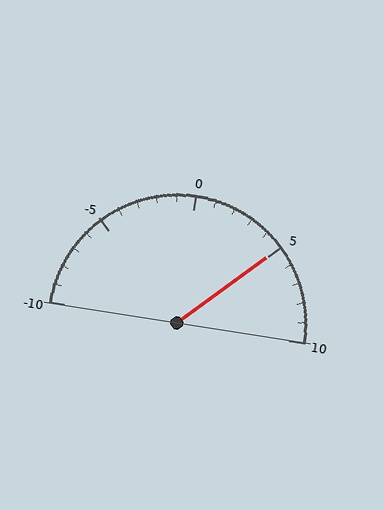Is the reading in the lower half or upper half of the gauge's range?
The reading is in the upper half of the range (-10 to 10).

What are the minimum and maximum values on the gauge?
The gauge ranges from -10 to 10.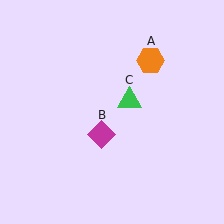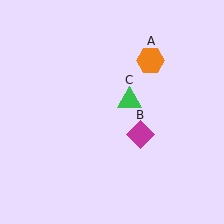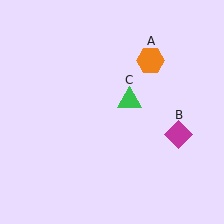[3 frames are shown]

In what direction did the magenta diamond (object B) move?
The magenta diamond (object B) moved right.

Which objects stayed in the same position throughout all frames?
Orange hexagon (object A) and green triangle (object C) remained stationary.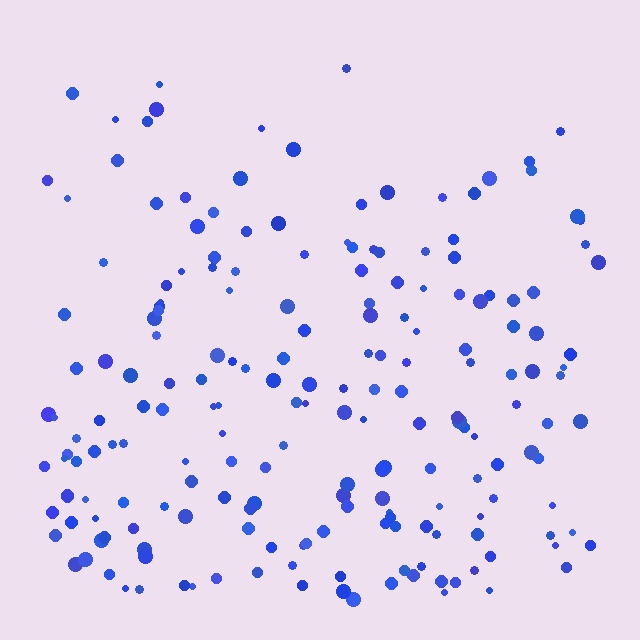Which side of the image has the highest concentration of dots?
The bottom.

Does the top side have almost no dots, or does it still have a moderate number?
Still a moderate number, just noticeably fewer than the bottom.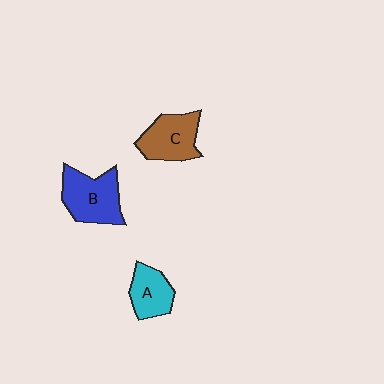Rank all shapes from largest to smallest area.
From largest to smallest: B (blue), C (brown), A (cyan).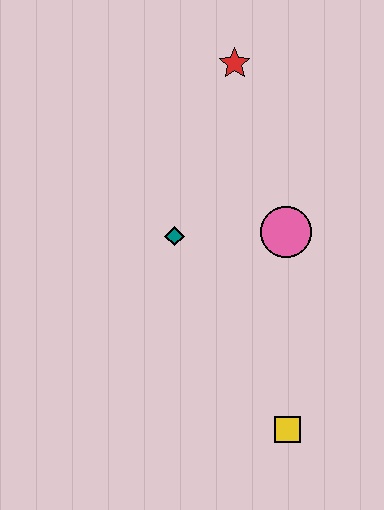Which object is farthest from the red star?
The yellow square is farthest from the red star.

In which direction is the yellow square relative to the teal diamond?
The yellow square is below the teal diamond.